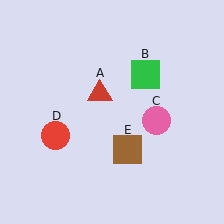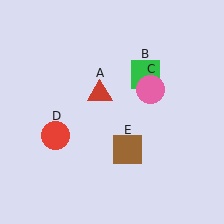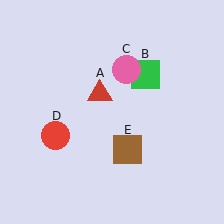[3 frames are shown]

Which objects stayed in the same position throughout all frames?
Red triangle (object A) and green square (object B) and red circle (object D) and brown square (object E) remained stationary.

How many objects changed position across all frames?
1 object changed position: pink circle (object C).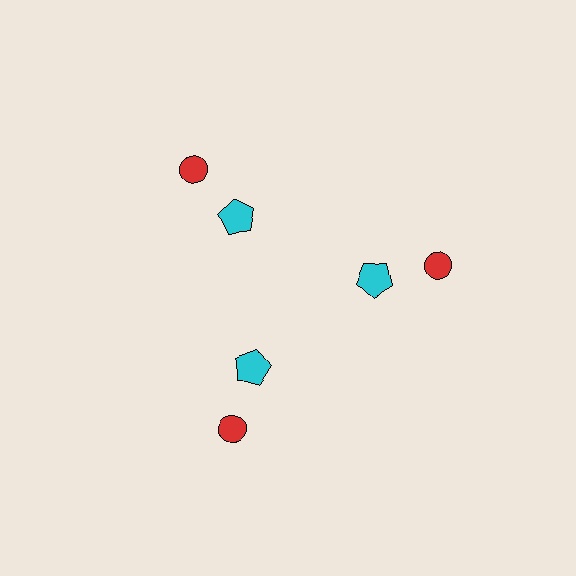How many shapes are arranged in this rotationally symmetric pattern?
There are 6 shapes, arranged in 3 groups of 2.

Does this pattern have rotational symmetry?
Yes, this pattern has 3-fold rotational symmetry. It looks the same after rotating 120 degrees around the center.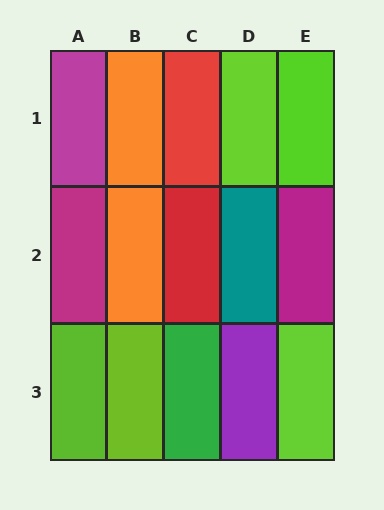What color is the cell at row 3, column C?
Green.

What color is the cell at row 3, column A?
Lime.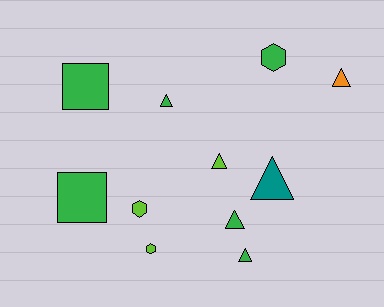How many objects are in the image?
There are 11 objects.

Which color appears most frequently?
Green, with 6 objects.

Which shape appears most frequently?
Triangle, with 6 objects.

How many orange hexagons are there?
There are no orange hexagons.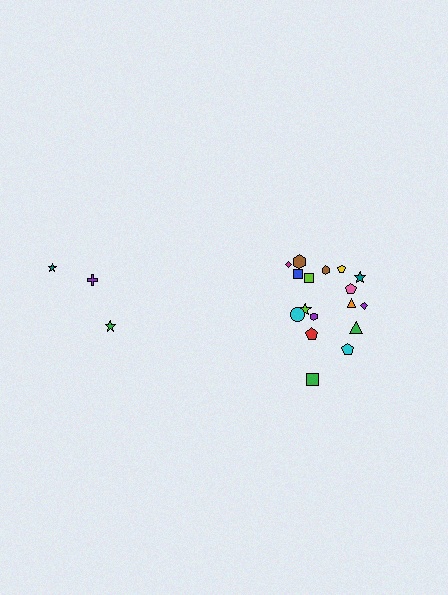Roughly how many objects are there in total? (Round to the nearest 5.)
Roughly 20 objects in total.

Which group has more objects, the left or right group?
The right group.